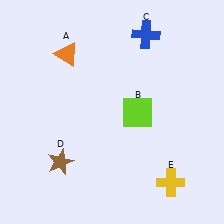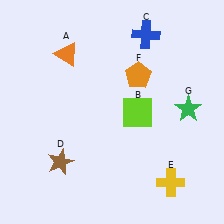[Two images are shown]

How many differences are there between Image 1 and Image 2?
There are 2 differences between the two images.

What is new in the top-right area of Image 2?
A green star (G) was added in the top-right area of Image 2.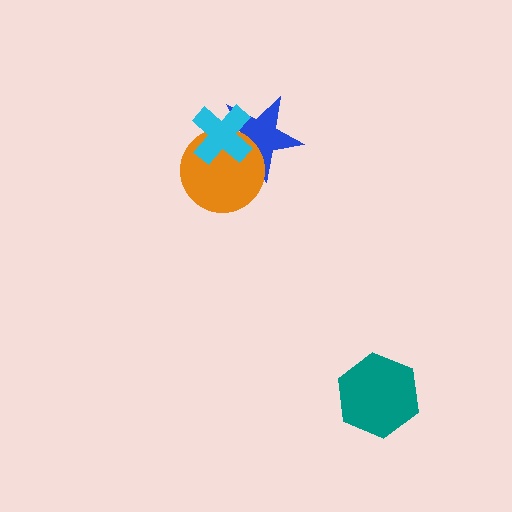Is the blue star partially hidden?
Yes, it is partially covered by another shape.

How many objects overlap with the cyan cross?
2 objects overlap with the cyan cross.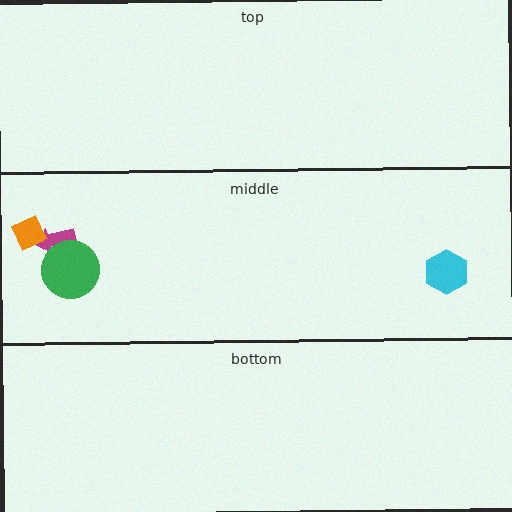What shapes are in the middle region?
The magenta arrow, the orange diamond, the cyan hexagon, the green circle.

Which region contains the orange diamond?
The middle region.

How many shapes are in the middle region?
4.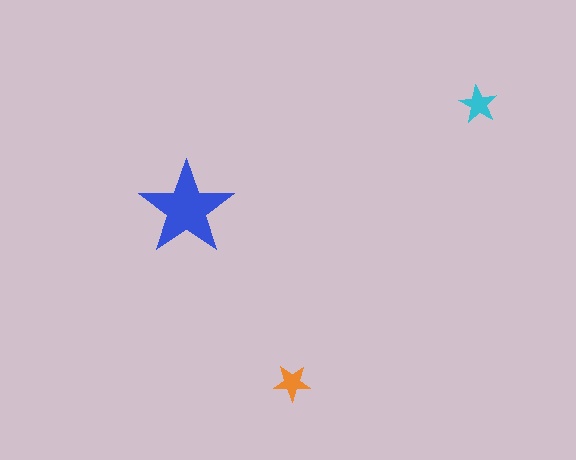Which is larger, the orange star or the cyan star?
The cyan one.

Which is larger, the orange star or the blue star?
The blue one.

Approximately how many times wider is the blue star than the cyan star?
About 2.5 times wider.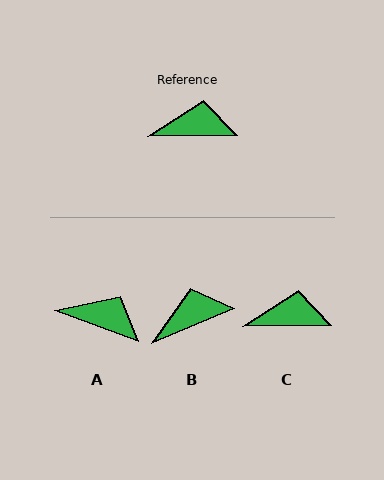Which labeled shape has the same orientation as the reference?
C.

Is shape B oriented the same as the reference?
No, it is off by about 22 degrees.